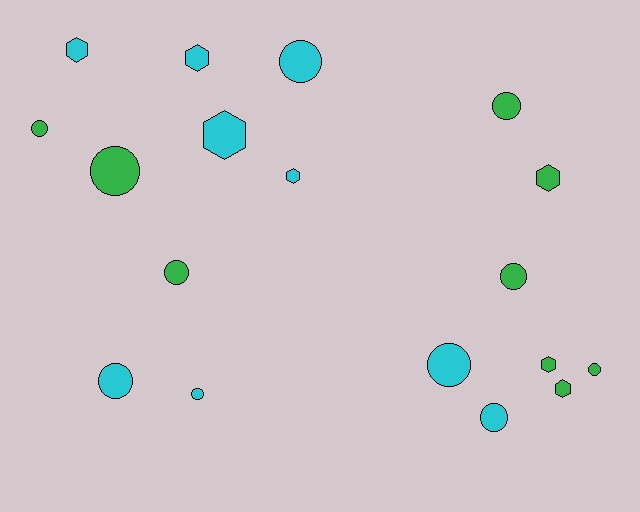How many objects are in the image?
There are 18 objects.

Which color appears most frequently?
Green, with 9 objects.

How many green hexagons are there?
There are 3 green hexagons.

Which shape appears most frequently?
Circle, with 11 objects.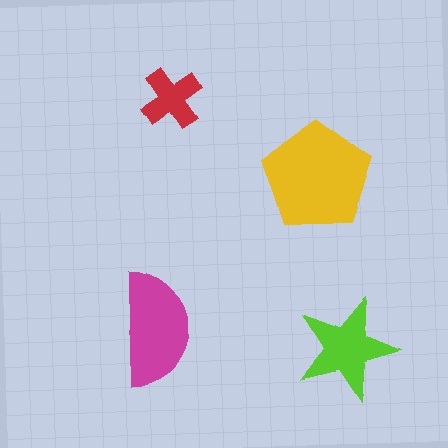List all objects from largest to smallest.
The yellow pentagon, the magenta semicircle, the lime star, the red cross.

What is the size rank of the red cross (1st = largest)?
4th.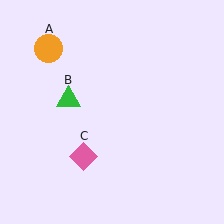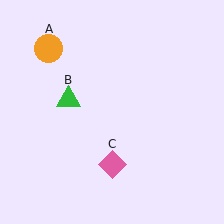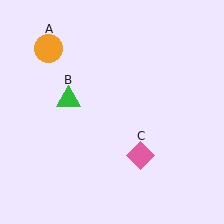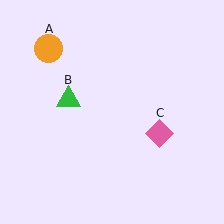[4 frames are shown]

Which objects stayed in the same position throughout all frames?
Orange circle (object A) and green triangle (object B) remained stationary.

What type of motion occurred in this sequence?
The pink diamond (object C) rotated counterclockwise around the center of the scene.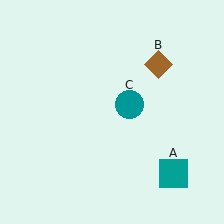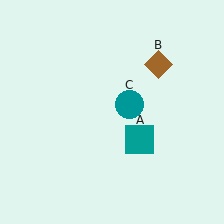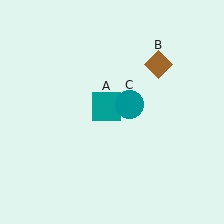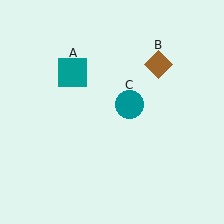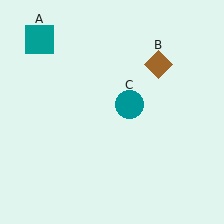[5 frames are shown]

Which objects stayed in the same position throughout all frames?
Brown diamond (object B) and teal circle (object C) remained stationary.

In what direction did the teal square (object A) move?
The teal square (object A) moved up and to the left.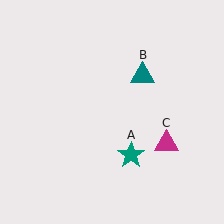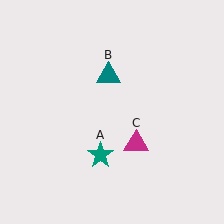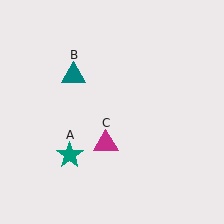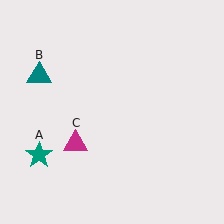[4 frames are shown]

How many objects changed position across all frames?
3 objects changed position: teal star (object A), teal triangle (object B), magenta triangle (object C).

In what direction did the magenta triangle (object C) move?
The magenta triangle (object C) moved left.